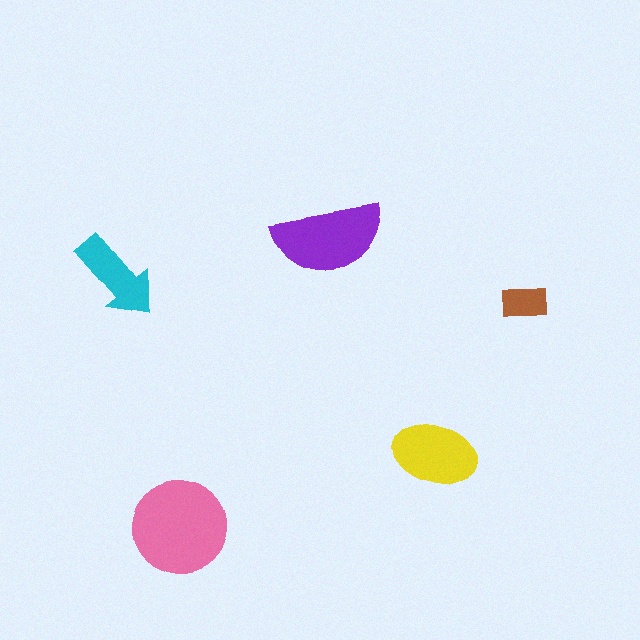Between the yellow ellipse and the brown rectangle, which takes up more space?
The yellow ellipse.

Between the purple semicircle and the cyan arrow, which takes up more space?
The purple semicircle.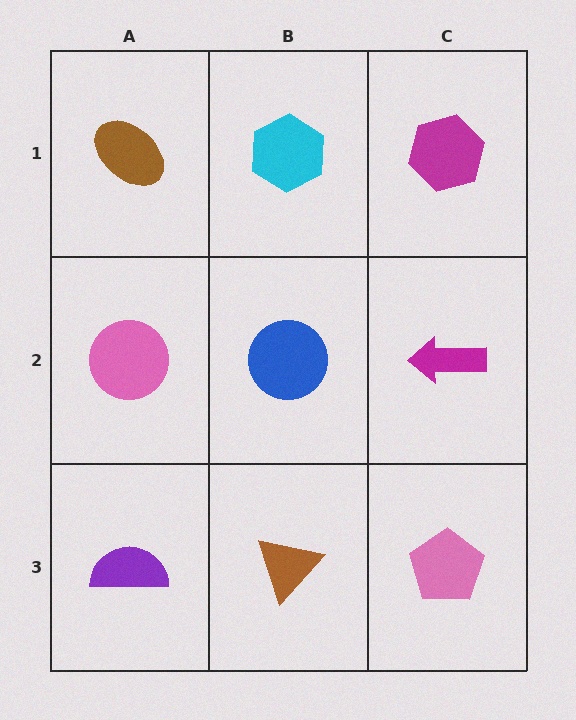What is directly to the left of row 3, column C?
A brown triangle.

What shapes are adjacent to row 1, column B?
A blue circle (row 2, column B), a brown ellipse (row 1, column A), a magenta hexagon (row 1, column C).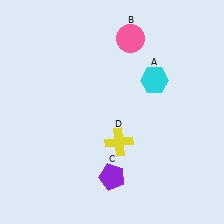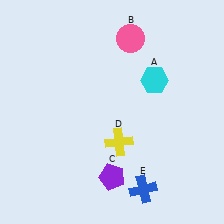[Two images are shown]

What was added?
A blue cross (E) was added in Image 2.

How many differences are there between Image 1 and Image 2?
There is 1 difference between the two images.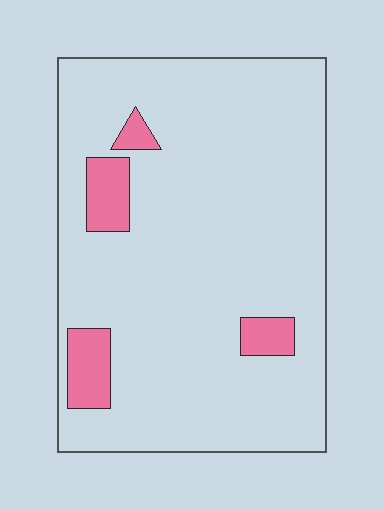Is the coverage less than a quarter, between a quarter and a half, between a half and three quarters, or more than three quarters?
Less than a quarter.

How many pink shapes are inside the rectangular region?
4.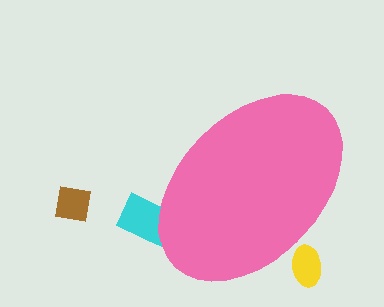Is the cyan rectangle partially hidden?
Yes, the cyan rectangle is partially hidden behind the pink ellipse.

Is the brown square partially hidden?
No, the brown square is fully visible.